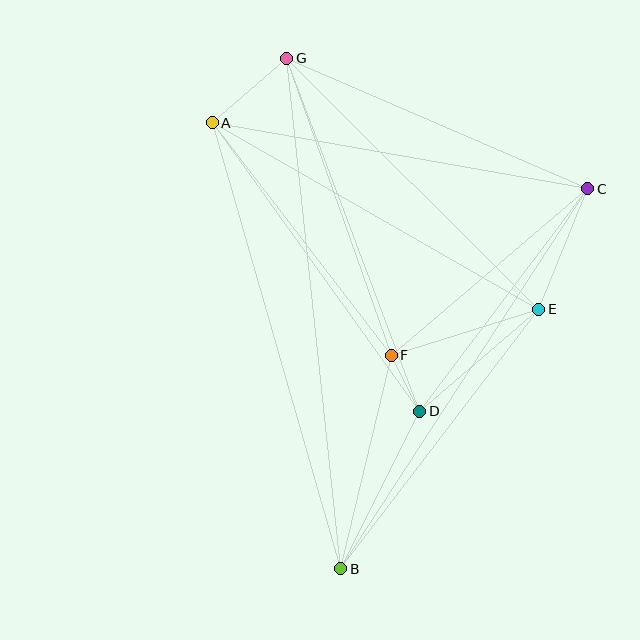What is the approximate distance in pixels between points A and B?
The distance between A and B is approximately 464 pixels.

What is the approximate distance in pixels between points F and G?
The distance between F and G is approximately 315 pixels.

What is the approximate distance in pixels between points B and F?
The distance between B and F is approximately 220 pixels.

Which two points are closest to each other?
Points D and F are closest to each other.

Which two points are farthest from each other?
Points B and G are farthest from each other.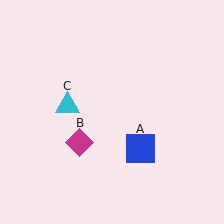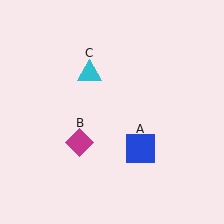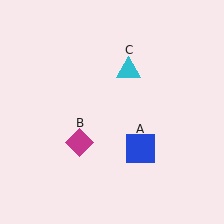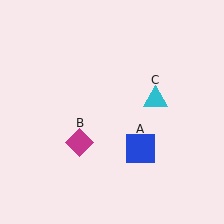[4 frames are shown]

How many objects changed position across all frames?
1 object changed position: cyan triangle (object C).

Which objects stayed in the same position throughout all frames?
Blue square (object A) and magenta diamond (object B) remained stationary.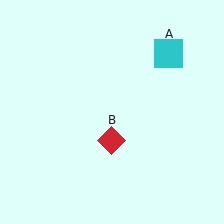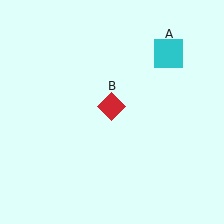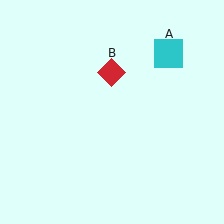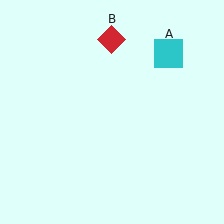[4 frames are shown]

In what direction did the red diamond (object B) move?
The red diamond (object B) moved up.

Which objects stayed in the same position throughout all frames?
Cyan square (object A) remained stationary.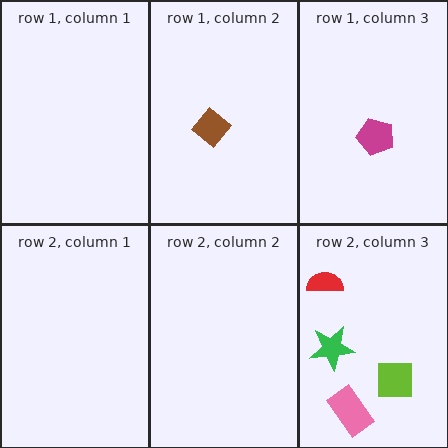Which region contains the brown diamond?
The row 1, column 2 region.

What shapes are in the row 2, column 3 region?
The lime square, the pink rectangle, the red semicircle, the green star.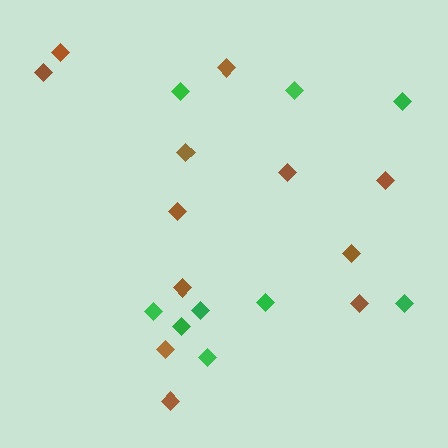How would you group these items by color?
There are 2 groups: one group of green diamonds (9) and one group of brown diamonds (12).